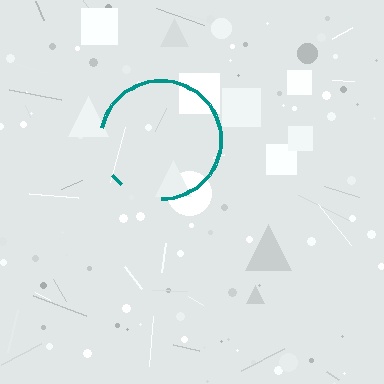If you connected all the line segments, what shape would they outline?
They would outline a circle.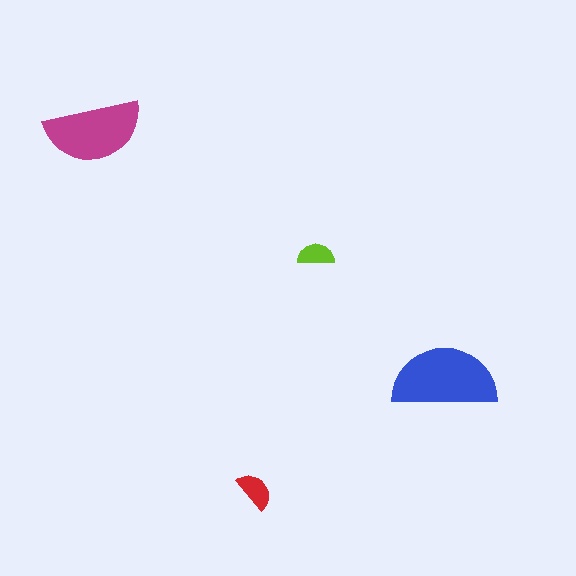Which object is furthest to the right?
The blue semicircle is rightmost.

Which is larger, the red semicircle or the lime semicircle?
The red one.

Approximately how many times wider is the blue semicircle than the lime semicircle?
About 3 times wider.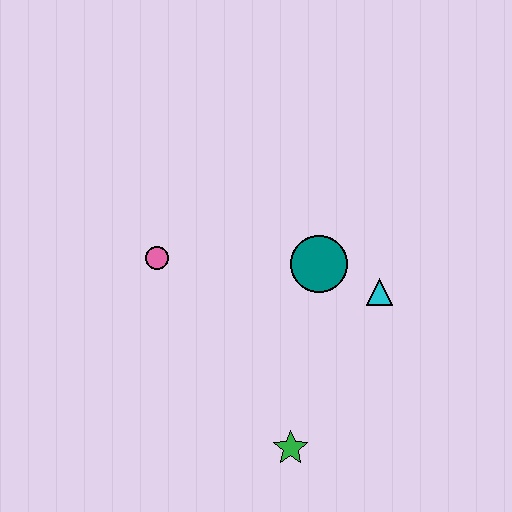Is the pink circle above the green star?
Yes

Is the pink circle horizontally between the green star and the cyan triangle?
No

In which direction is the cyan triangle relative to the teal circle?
The cyan triangle is to the right of the teal circle.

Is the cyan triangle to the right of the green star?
Yes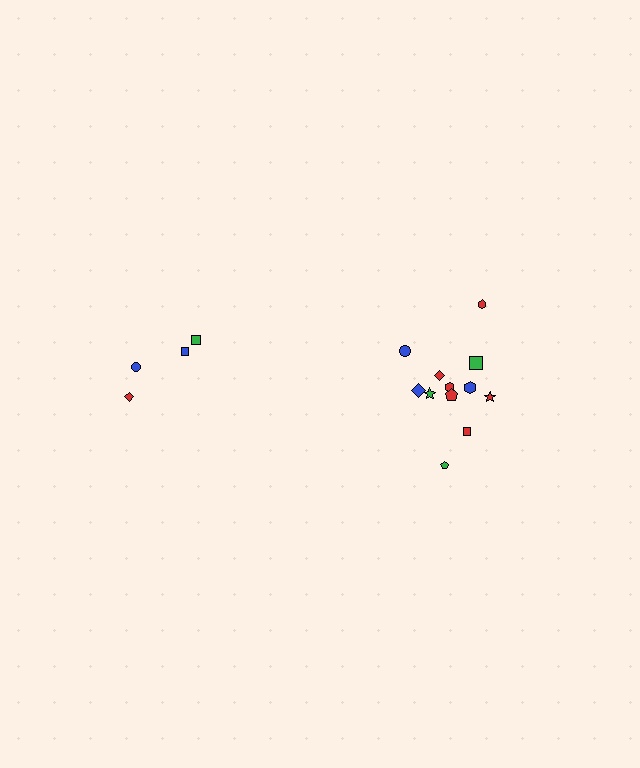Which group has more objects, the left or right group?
The right group.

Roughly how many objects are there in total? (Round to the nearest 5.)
Roughly 15 objects in total.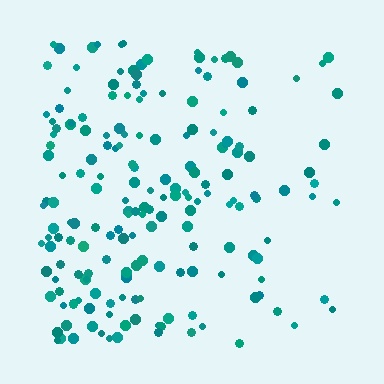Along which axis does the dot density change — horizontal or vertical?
Horizontal.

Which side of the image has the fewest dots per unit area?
The right.